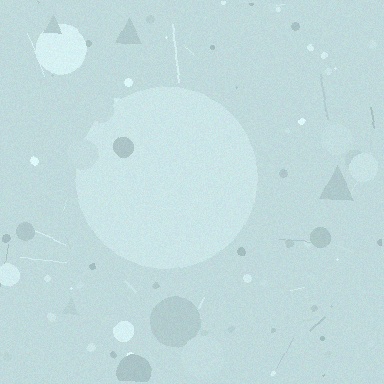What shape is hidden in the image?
A circle is hidden in the image.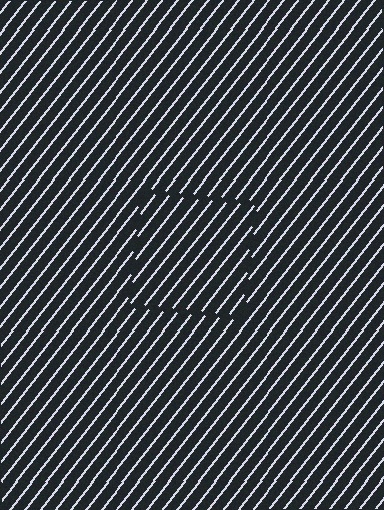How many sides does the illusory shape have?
4 sides — the line-ends trace a square.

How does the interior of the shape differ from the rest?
The interior of the shape contains the same grating, shifted by half a period — the contour is defined by the phase discontinuity where line-ends from the inner and outer gratings abut.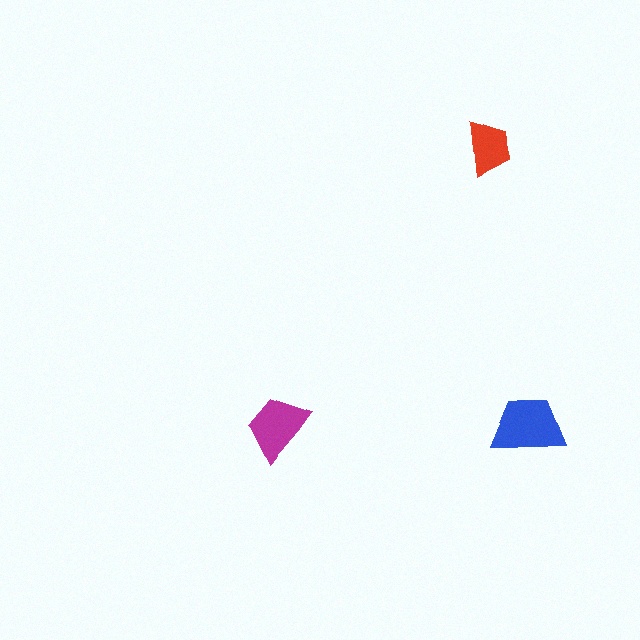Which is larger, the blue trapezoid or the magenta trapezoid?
The blue one.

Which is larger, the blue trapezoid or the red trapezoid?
The blue one.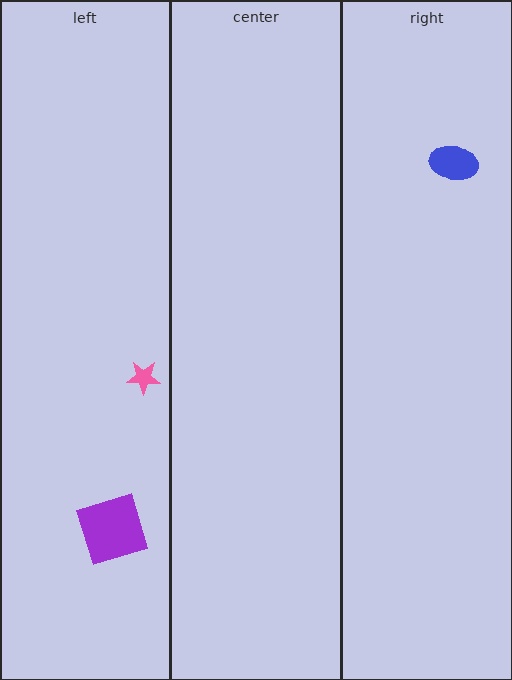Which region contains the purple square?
The left region.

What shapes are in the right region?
The blue ellipse.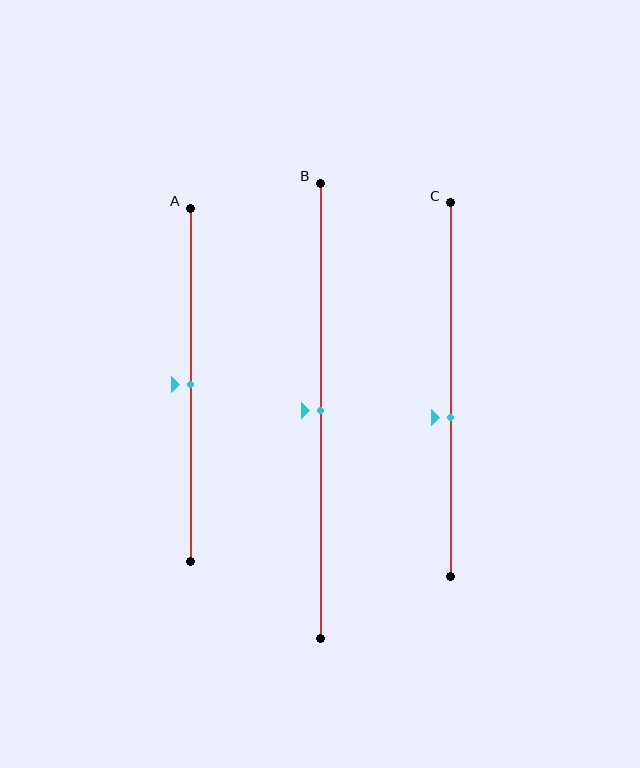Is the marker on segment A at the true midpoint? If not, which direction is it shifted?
Yes, the marker on segment A is at the true midpoint.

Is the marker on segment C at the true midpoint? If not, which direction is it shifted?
No, the marker on segment C is shifted downward by about 7% of the segment length.